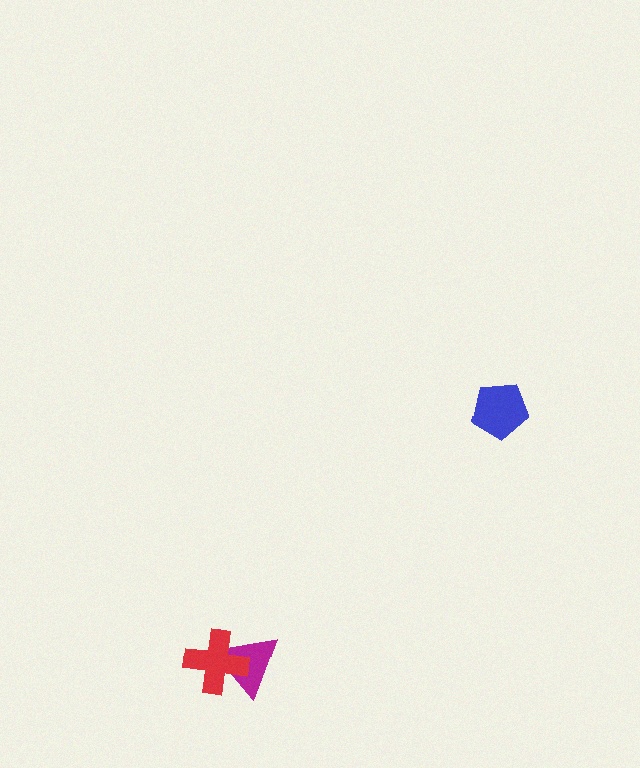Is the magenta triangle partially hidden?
Yes, it is partially covered by another shape.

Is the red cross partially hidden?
No, no other shape covers it.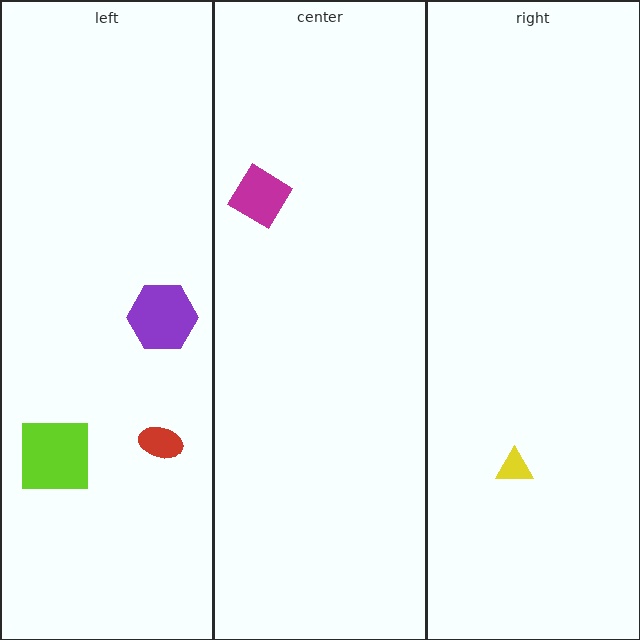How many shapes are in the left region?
3.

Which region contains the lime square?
The left region.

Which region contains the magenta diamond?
The center region.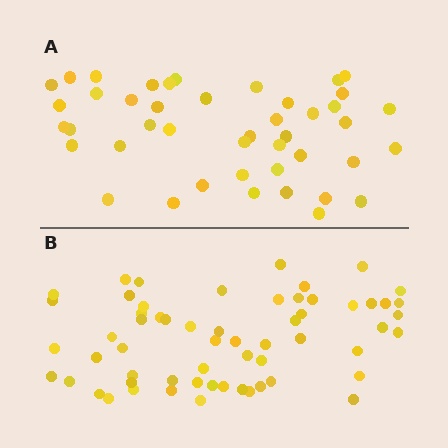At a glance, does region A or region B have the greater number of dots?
Region B (the bottom region) has more dots.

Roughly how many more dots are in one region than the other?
Region B has approximately 15 more dots than region A.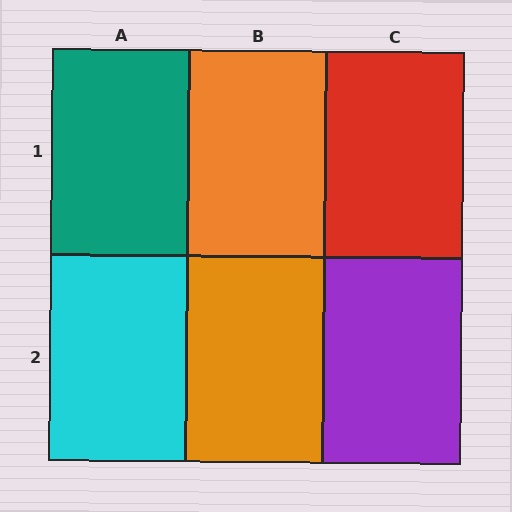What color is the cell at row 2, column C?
Purple.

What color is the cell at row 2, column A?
Cyan.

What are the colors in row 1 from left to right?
Teal, orange, red.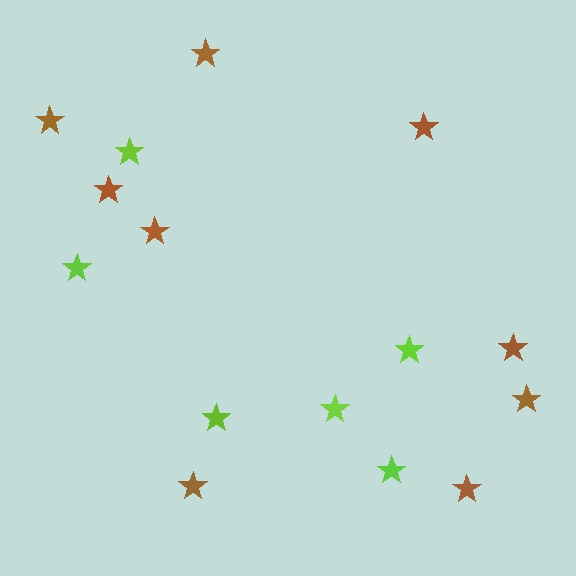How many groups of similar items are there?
There are 2 groups: one group of brown stars (9) and one group of lime stars (6).